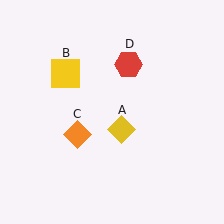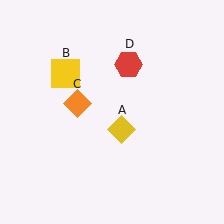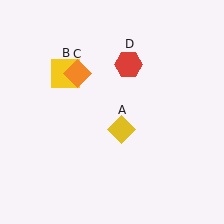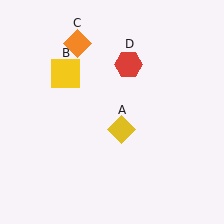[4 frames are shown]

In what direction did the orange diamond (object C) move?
The orange diamond (object C) moved up.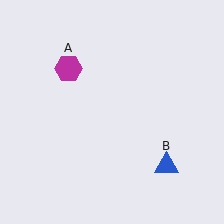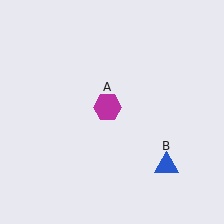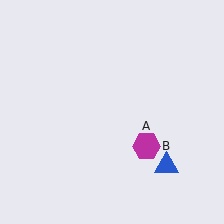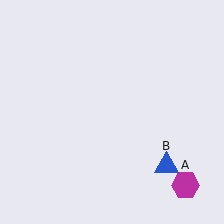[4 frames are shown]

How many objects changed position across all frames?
1 object changed position: magenta hexagon (object A).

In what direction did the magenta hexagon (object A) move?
The magenta hexagon (object A) moved down and to the right.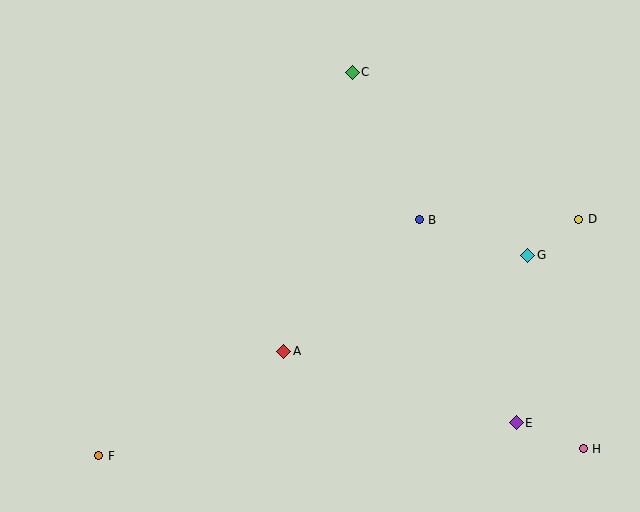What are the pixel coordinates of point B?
Point B is at (419, 220).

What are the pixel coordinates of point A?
Point A is at (284, 351).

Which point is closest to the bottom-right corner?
Point H is closest to the bottom-right corner.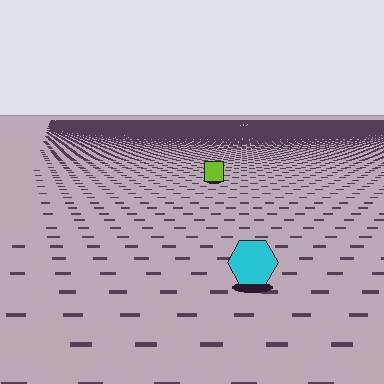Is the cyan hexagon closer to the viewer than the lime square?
Yes. The cyan hexagon is closer — you can tell from the texture gradient: the ground texture is coarser near it.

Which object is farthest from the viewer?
The lime square is farthest from the viewer. It appears smaller and the ground texture around it is denser.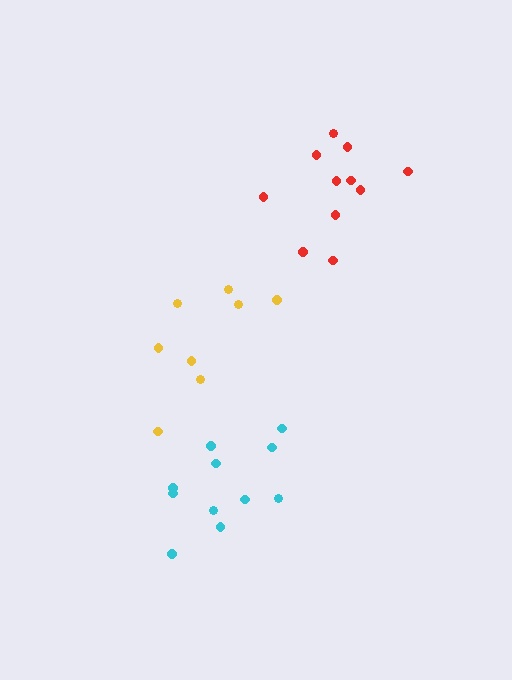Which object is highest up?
The red cluster is topmost.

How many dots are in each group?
Group 1: 11 dots, Group 2: 8 dots, Group 3: 11 dots (30 total).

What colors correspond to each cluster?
The clusters are colored: red, yellow, cyan.